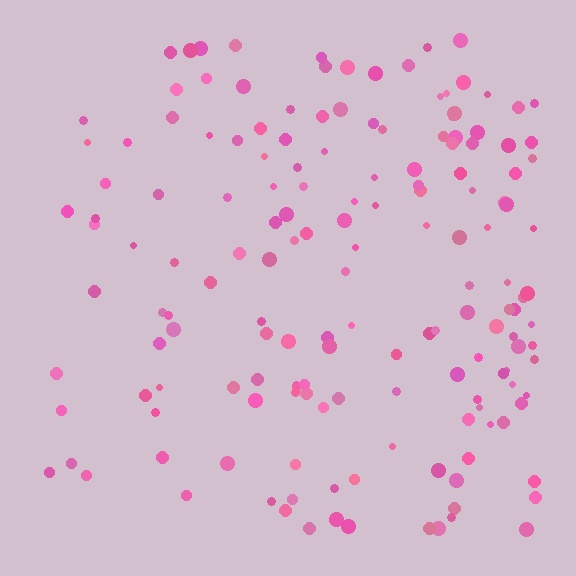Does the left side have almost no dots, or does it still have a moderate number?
Still a moderate number, just noticeably fewer than the right.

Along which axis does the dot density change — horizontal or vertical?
Horizontal.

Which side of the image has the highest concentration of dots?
The right.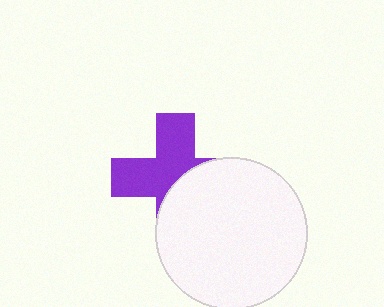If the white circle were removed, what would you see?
You would see the complete purple cross.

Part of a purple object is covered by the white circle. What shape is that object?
It is a cross.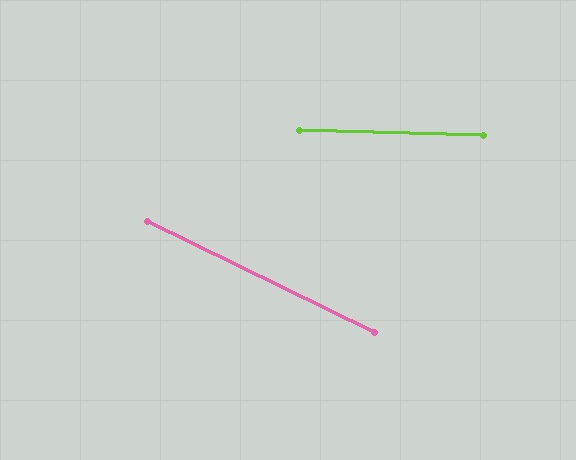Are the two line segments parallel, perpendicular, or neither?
Neither parallel nor perpendicular — they differ by about 24°.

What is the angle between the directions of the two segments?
Approximately 24 degrees.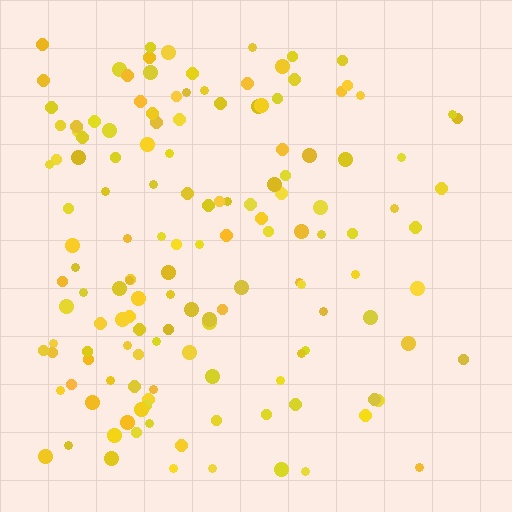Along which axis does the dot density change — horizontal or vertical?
Horizontal.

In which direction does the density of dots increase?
From right to left, with the left side densest.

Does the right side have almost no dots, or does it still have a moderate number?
Still a moderate number, just noticeably fewer than the left.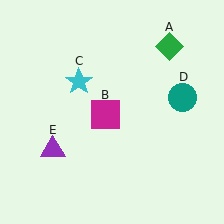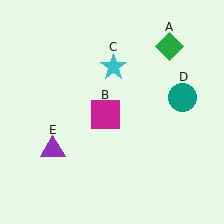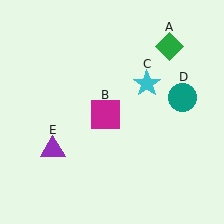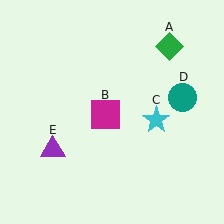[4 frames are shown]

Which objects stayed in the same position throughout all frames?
Green diamond (object A) and magenta square (object B) and teal circle (object D) and purple triangle (object E) remained stationary.